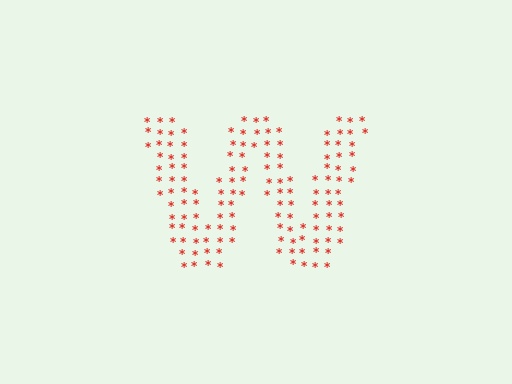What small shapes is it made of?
It is made of small asterisks.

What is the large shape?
The large shape is the letter W.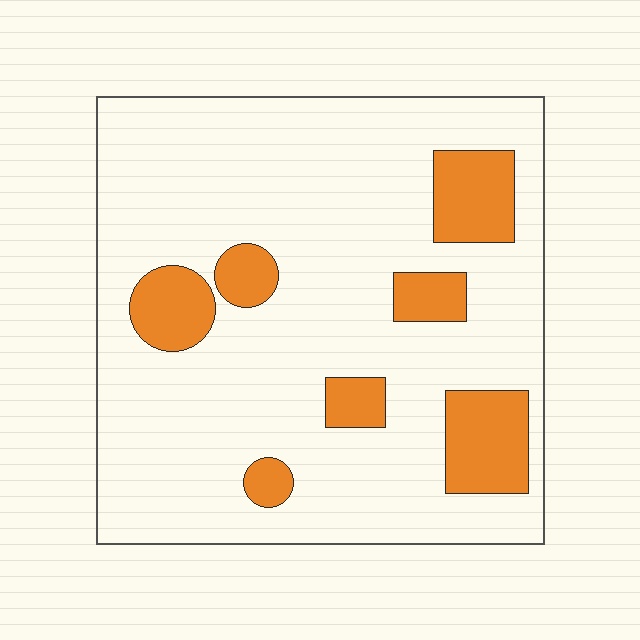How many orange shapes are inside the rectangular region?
7.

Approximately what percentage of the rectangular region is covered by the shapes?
Approximately 15%.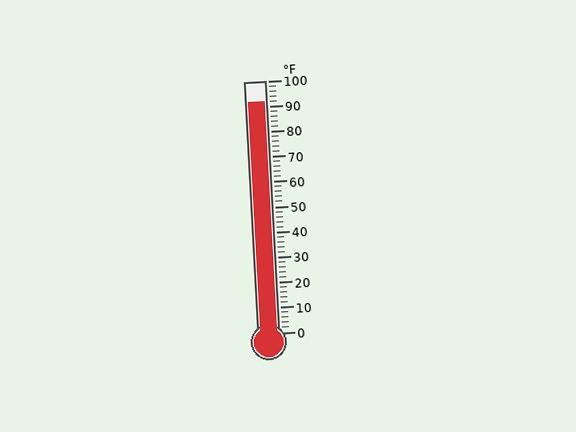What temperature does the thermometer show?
The thermometer shows approximately 92°F.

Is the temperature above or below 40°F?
The temperature is above 40°F.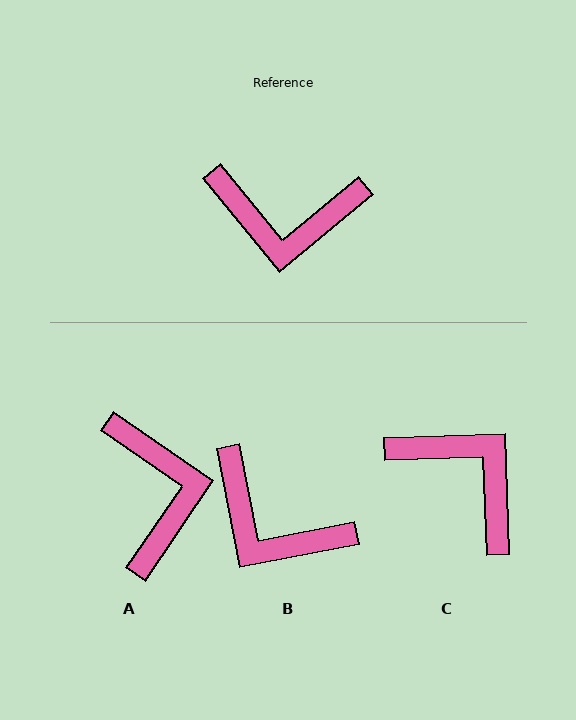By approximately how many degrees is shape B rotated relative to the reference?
Approximately 29 degrees clockwise.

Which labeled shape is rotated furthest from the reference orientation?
C, about 142 degrees away.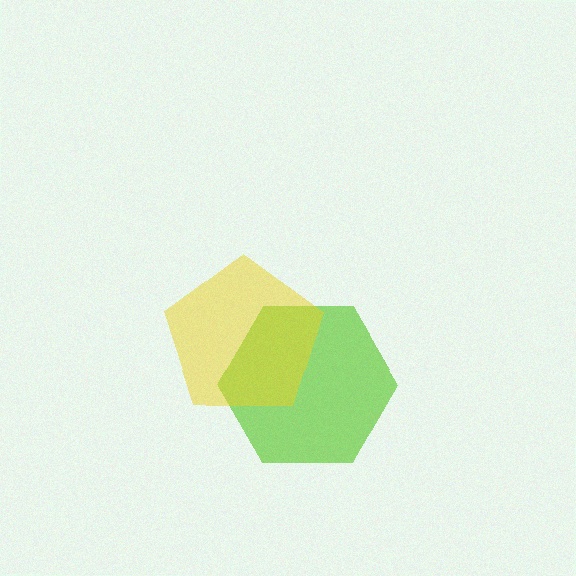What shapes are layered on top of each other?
The layered shapes are: a lime hexagon, a yellow pentagon.